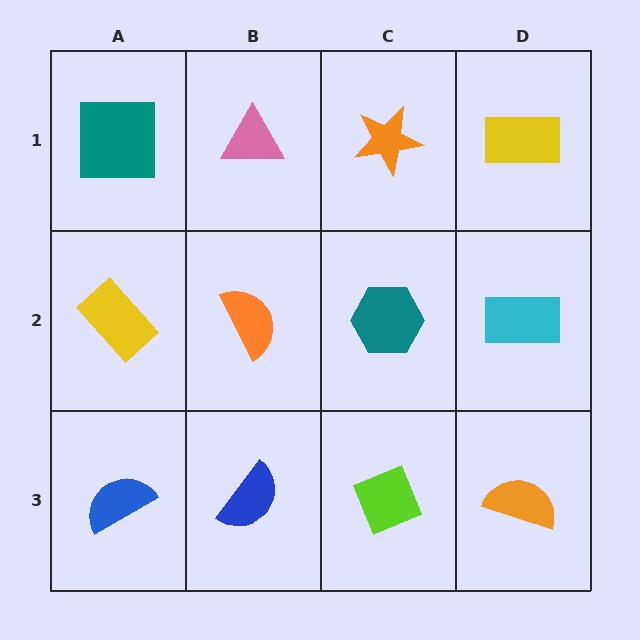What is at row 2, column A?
A yellow rectangle.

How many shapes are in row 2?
4 shapes.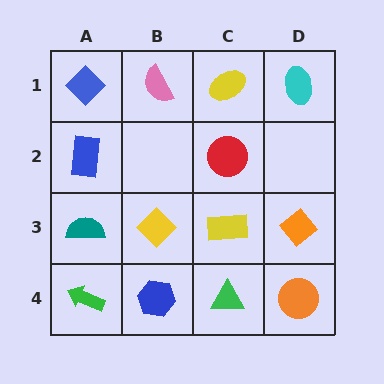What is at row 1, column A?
A blue diamond.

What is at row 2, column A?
A blue rectangle.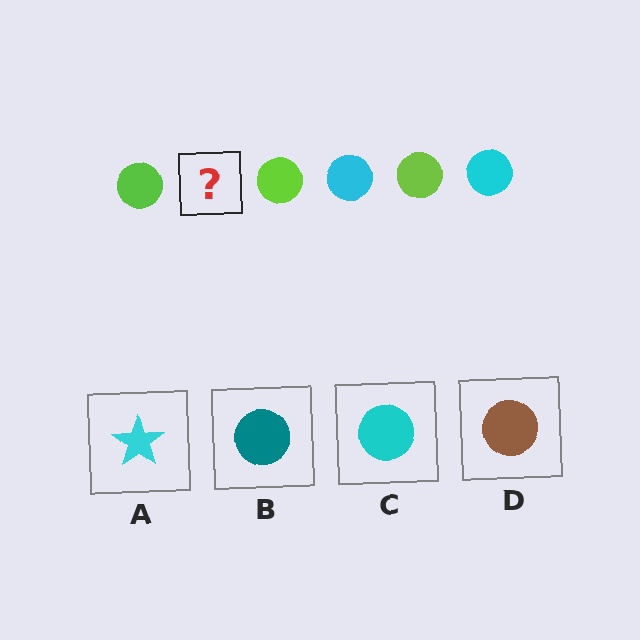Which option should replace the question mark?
Option C.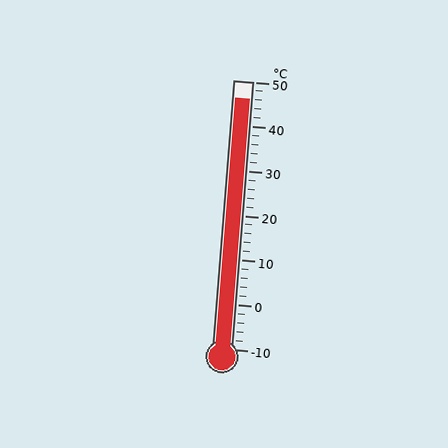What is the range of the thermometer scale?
The thermometer scale ranges from -10°C to 50°C.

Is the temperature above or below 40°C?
The temperature is above 40°C.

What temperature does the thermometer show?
The thermometer shows approximately 46°C.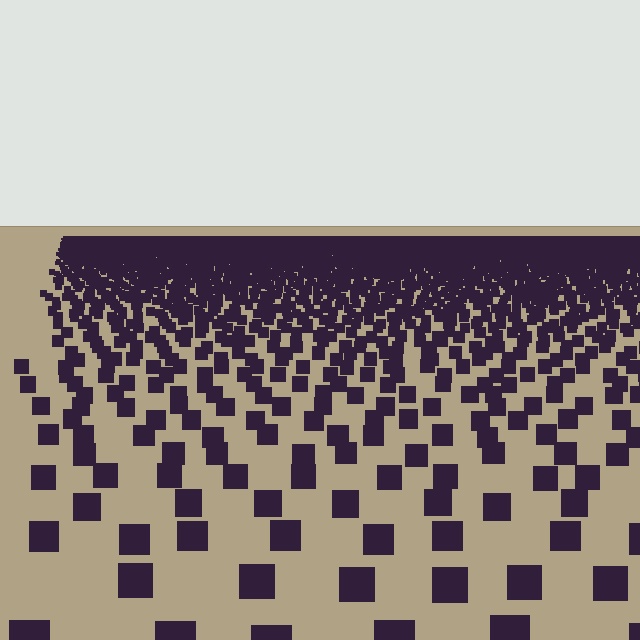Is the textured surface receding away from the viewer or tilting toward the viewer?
The surface is receding away from the viewer. Texture elements get smaller and denser toward the top.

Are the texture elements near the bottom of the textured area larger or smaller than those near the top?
Larger. Near the bottom, elements are closer to the viewer and appear at a bigger on-screen size.